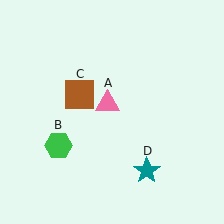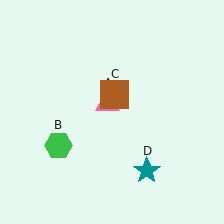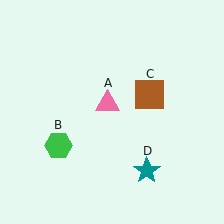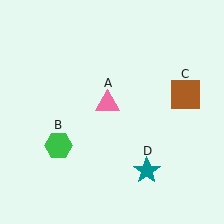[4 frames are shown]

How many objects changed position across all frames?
1 object changed position: brown square (object C).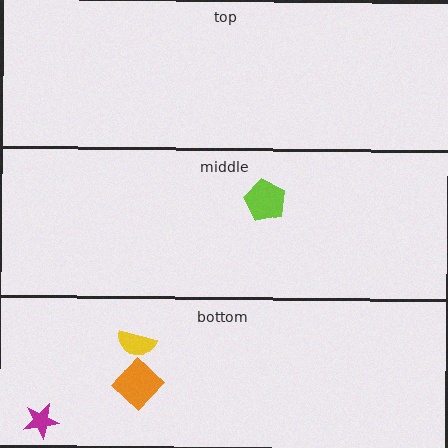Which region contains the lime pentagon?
The middle region.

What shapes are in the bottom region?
The magenta star, the yellow semicircle, the orange diamond.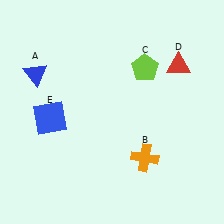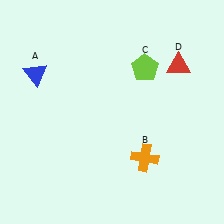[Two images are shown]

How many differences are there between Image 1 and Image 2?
There is 1 difference between the two images.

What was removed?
The blue square (E) was removed in Image 2.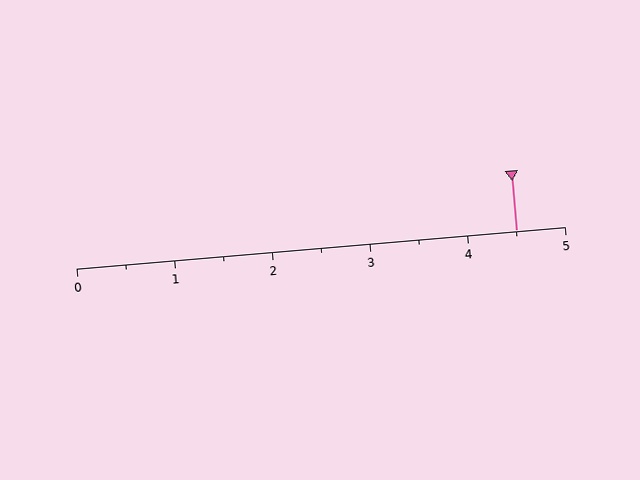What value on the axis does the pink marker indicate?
The marker indicates approximately 4.5.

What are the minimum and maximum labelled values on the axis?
The axis runs from 0 to 5.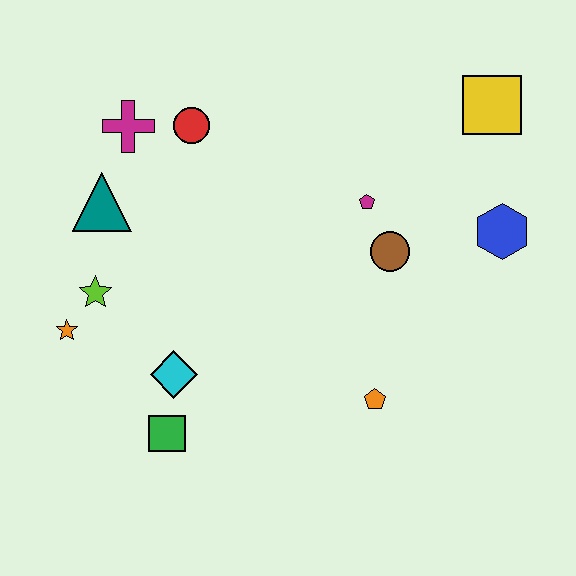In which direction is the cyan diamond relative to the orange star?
The cyan diamond is to the right of the orange star.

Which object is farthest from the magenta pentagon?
The orange star is farthest from the magenta pentagon.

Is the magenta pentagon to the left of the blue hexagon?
Yes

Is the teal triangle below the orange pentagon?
No